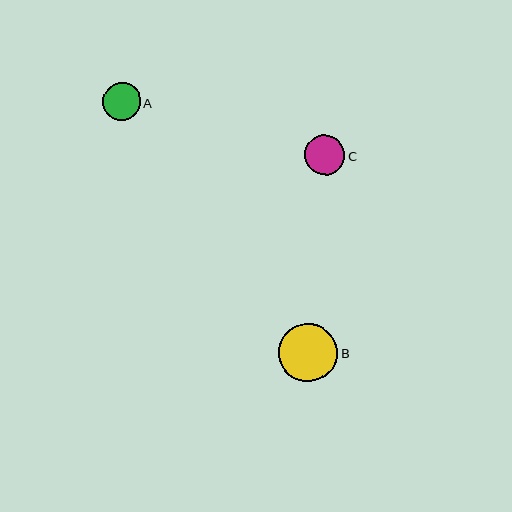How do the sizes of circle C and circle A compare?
Circle C and circle A are approximately the same size.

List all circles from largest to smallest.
From largest to smallest: B, C, A.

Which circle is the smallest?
Circle A is the smallest with a size of approximately 38 pixels.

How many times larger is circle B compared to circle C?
Circle B is approximately 1.5 times the size of circle C.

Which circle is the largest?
Circle B is the largest with a size of approximately 59 pixels.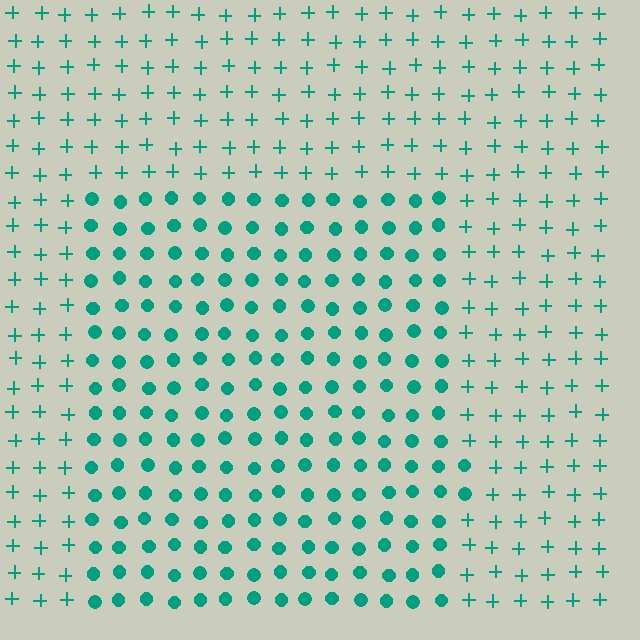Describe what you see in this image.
The image is filled with small teal elements arranged in a uniform grid. A rectangle-shaped region contains circles, while the surrounding area contains plus signs. The boundary is defined purely by the change in element shape.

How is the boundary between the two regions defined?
The boundary is defined by a change in element shape: circles inside vs. plus signs outside. All elements share the same color and spacing.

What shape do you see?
I see a rectangle.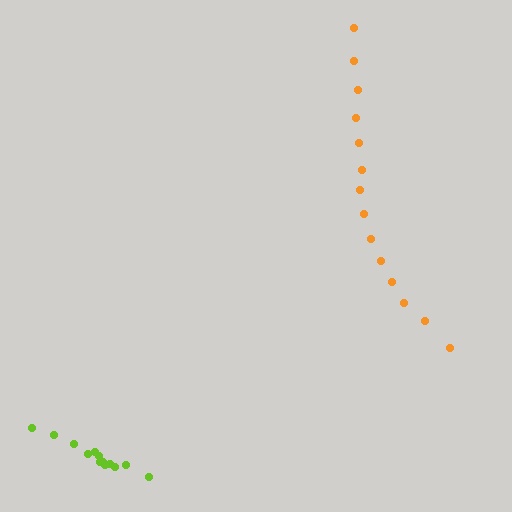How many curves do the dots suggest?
There are 2 distinct paths.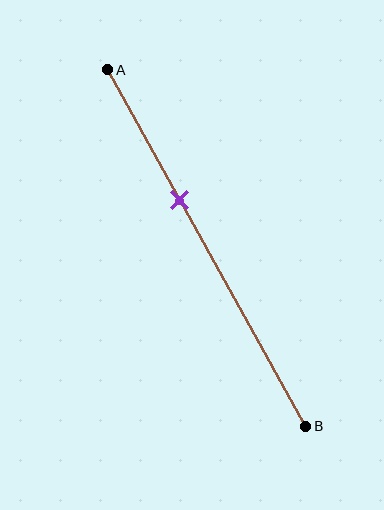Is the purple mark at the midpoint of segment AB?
No, the mark is at about 35% from A, not at the 50% midpoint.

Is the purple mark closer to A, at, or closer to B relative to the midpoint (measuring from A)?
The purple mark is closer to point A than the midpoint of segment AB.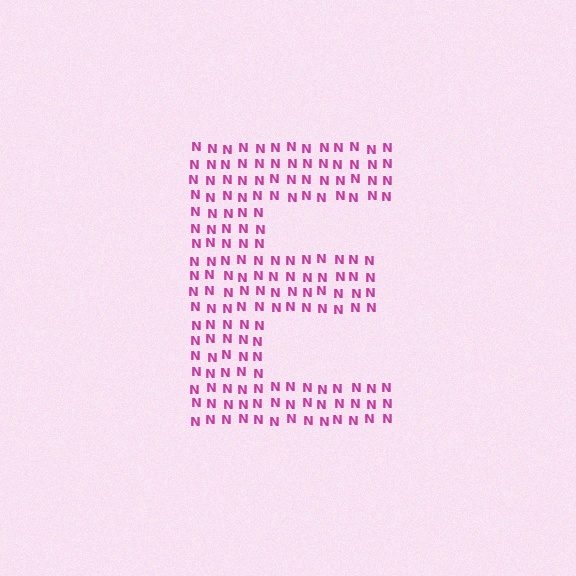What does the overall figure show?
The overall figure shows the letter E.